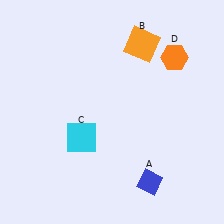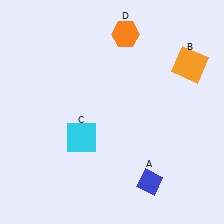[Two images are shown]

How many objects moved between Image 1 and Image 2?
2 objects moved between the two images.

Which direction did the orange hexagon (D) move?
The orange hexagon (D) moved left.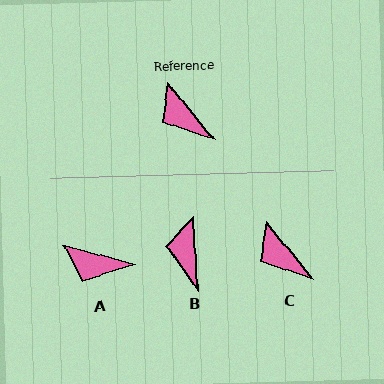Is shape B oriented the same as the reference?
No, it is off by about 35 degrees.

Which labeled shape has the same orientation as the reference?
C.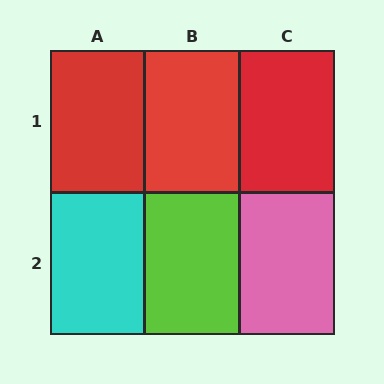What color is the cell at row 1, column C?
Red.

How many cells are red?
3 cells are red.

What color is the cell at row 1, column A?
Red.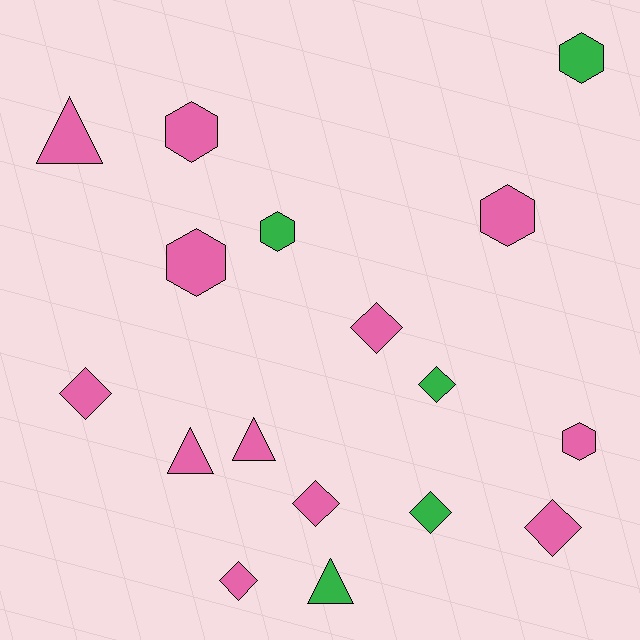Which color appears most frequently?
Pink, with 12 objects.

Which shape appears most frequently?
Diamond, with 7 objects.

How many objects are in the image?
There are 17 objects.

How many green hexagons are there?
There are 2 green hexagons.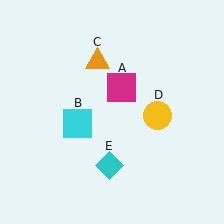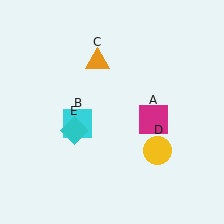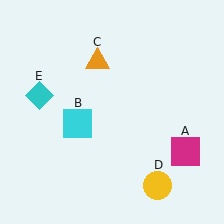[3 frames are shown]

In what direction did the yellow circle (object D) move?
The yellow circle (object D) moved down.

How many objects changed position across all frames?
3 objects changed position: magenta square (object A), yellow circle (object D), cyan diamond (object E).